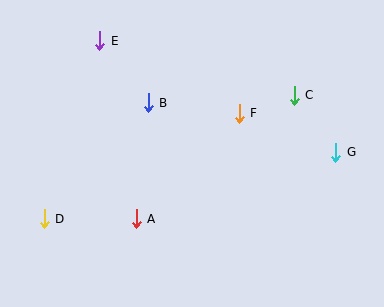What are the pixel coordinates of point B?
Point B is at (148, 103).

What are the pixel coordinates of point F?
Point F is at (239, 113).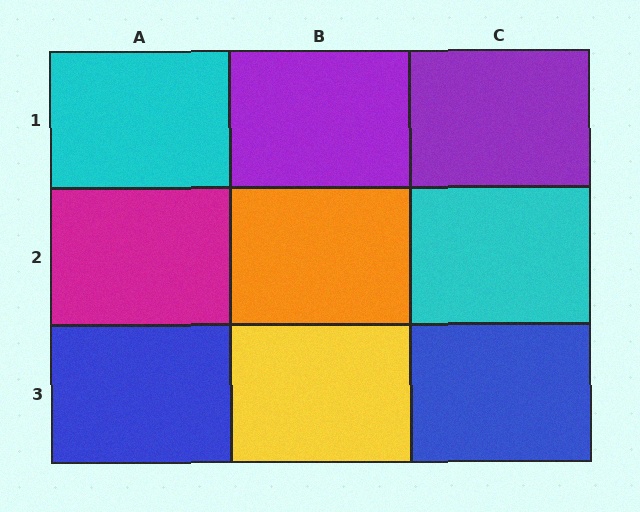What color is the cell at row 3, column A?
Blue.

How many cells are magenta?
1 cell is magenta.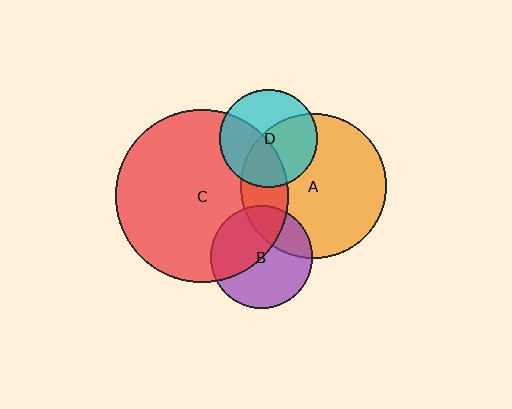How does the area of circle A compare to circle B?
Approximately 2.0 times.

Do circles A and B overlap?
Yes.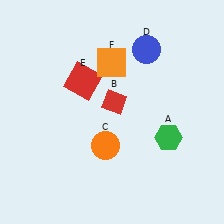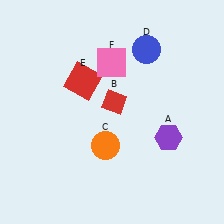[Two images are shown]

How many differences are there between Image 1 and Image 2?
There are 2 differences between the two images.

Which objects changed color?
A changed from green to purple. F changed from orange to pink.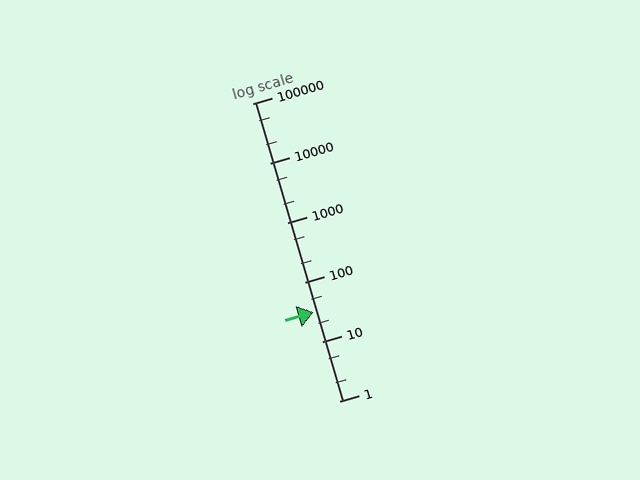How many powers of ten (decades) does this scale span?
The scale spans 5 decades, from 1 to 100000.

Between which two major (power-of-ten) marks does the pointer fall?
The pointer is between 10 and 100.